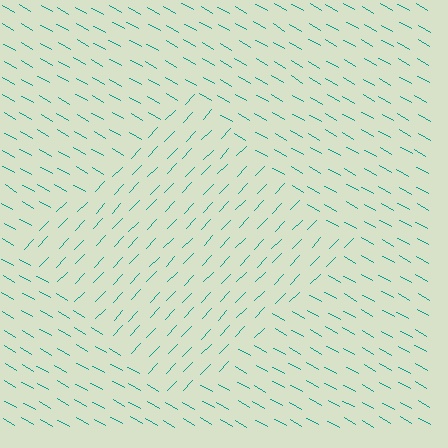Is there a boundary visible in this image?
Yes, there is a texture boundary formed by a change in line orientation.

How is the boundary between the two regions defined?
The boundary is defined purely by a change in line orientation (approximately 76 degrees difference). All lines are the same color and thickness.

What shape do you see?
I see a diamond.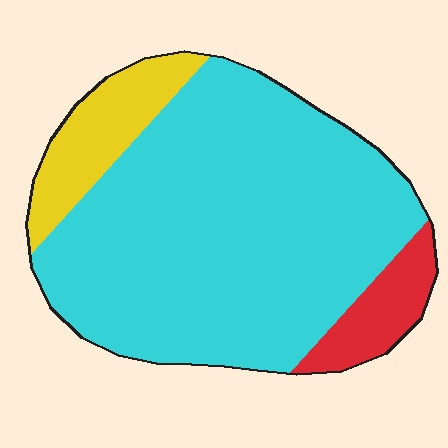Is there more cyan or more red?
Cyan.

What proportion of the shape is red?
Red covers 9% of the shape.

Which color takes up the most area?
Cyan, at roughly 80%.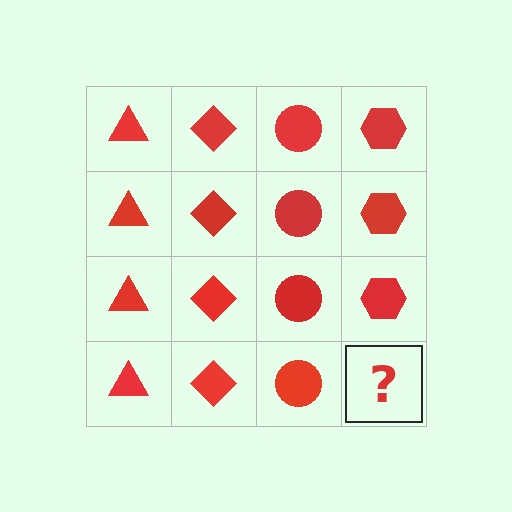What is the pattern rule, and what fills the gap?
The rule is that each column has a consistent shape. The gap should be filled with a red hexagon.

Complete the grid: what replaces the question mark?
The question mark should be replaced with a red hexagon.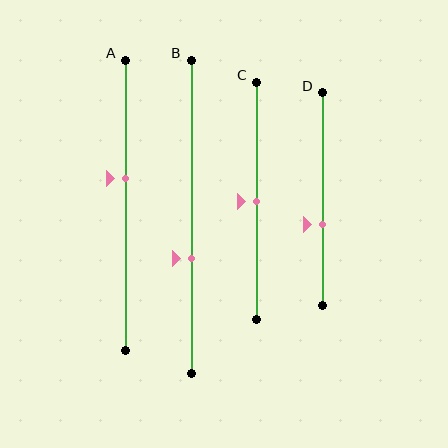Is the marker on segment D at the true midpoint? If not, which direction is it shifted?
No, the marker on segment D is shifted downward by about 12% of the segment length.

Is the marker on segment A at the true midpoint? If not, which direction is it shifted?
No, the marker on segment A is shifted upward by about 9% of the segment length.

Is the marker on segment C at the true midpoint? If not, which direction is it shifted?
Yes, the marker on segment C is at the true midpoint.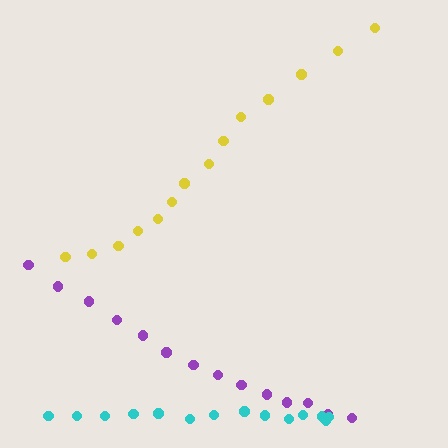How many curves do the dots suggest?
There are 3 distinct paths.